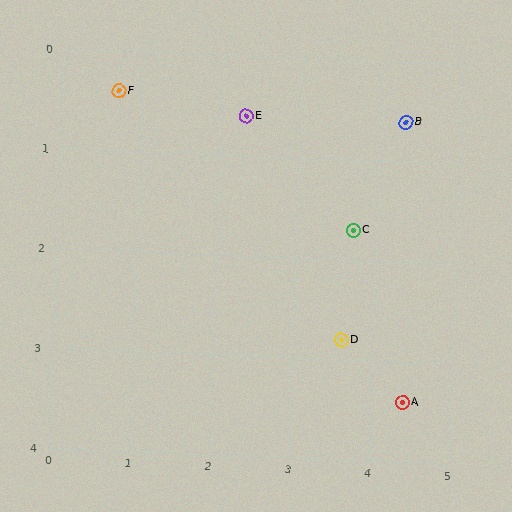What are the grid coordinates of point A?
Point A is at approximately (4.4, 3.4).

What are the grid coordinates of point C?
Point C is at approximately (3.7, 1.7).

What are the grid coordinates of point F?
Point F is at approximately (0.7, 0.4).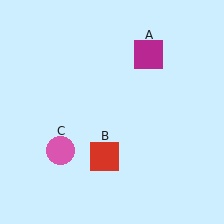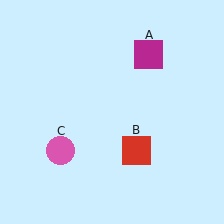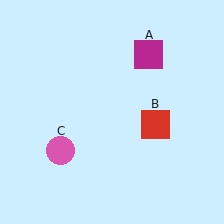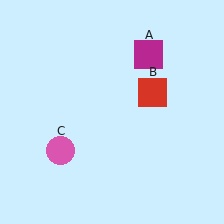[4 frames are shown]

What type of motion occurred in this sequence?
The red square (object B) rotated counterclockwise around the center of the scene.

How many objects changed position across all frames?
1 object changed position: red square (object B).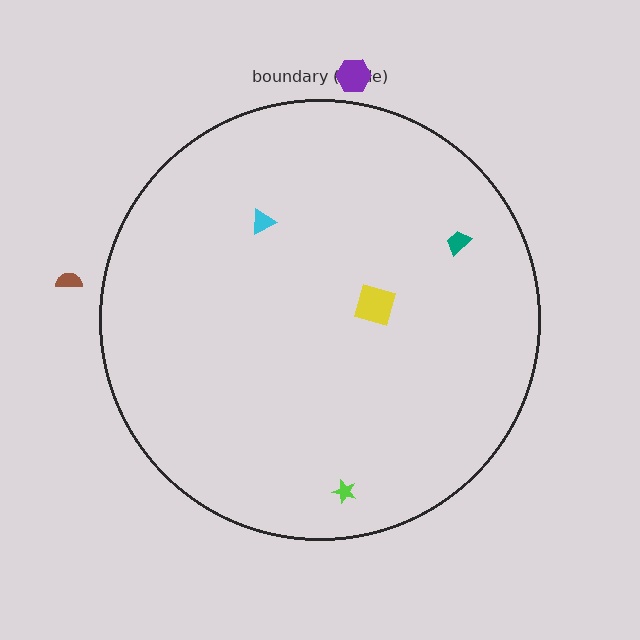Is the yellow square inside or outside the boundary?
Inside.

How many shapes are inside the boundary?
4 inside, 2 outside.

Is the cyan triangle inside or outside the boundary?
Inside.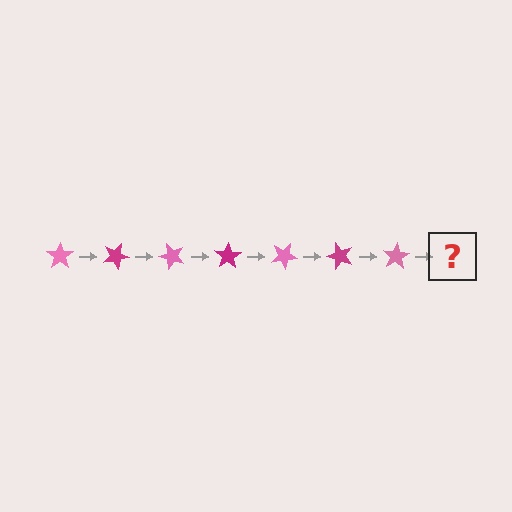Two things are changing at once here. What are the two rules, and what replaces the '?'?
The two rules are that it rotates 25 degrees each step and the color cycles through pink and magenta. The '?' should be a magenta star, rotated 175 degrees from the start.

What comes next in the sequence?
The next element should be a magenta star, rotated 175 degrees from the start.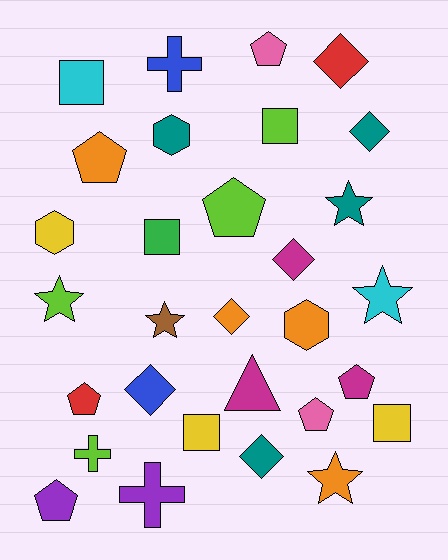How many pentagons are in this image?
There are 7 pentagons.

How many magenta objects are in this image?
There are 3 magenta objects.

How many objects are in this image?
There are 30 objects.